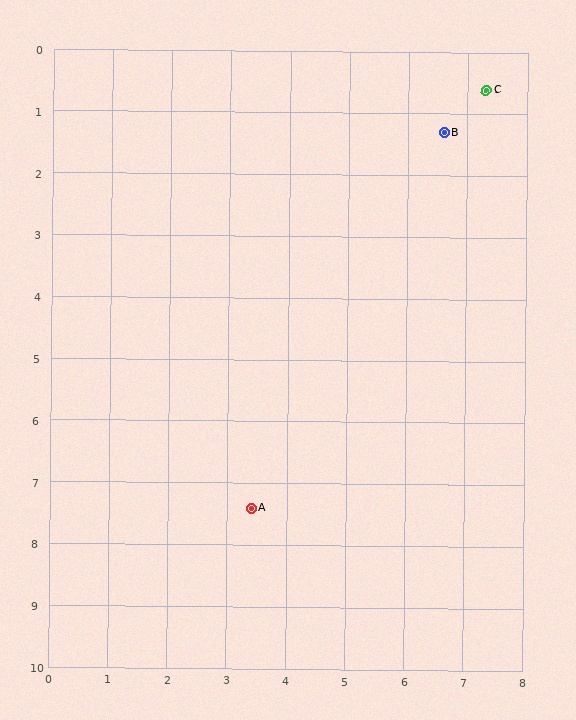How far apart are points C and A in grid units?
Points C and A are about 7.8 grid units apart.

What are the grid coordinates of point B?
Point B is at approximately (6.6, 1.3).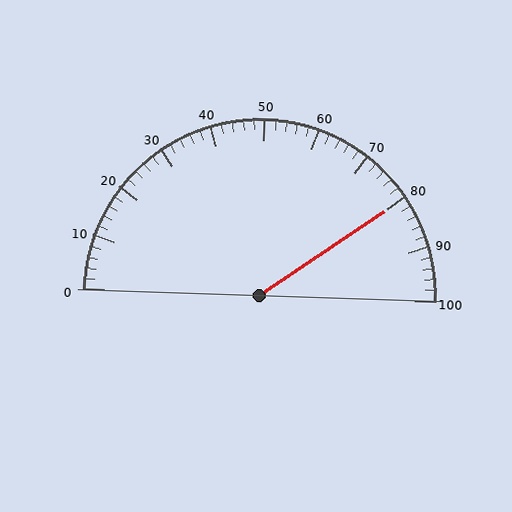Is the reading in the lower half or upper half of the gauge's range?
The reading is in the upper half of the range (0 to 100).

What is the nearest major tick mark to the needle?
The nearest major tick mark is 80.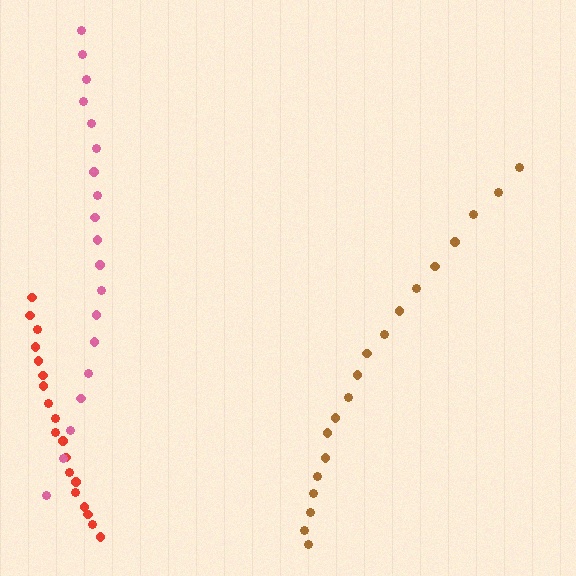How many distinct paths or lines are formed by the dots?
There are 3 distinct paths.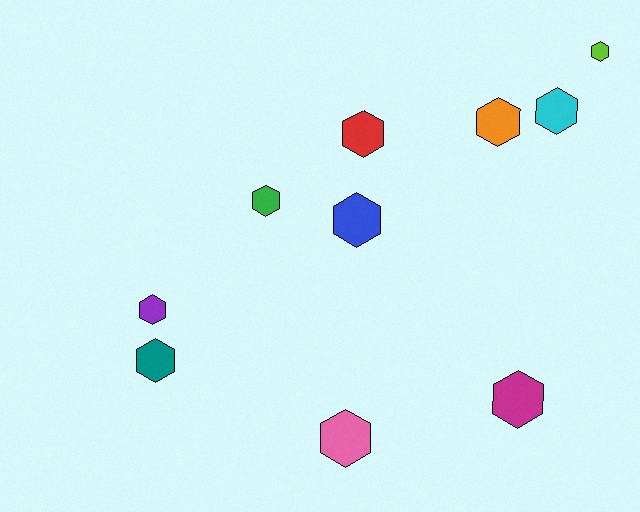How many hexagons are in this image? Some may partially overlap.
There are 10 hexagons.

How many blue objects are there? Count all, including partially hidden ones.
There is 1 blue object.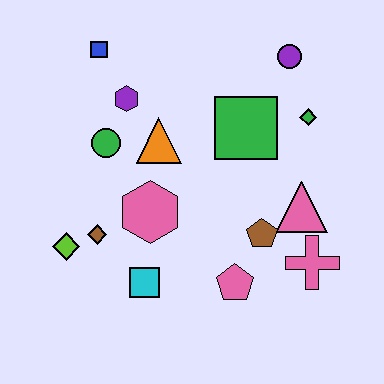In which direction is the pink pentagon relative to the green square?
The pink pentagon is below the green square.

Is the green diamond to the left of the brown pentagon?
No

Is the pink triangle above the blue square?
No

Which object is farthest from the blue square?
The pink cross is farthest from the blue square.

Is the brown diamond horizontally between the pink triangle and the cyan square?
No